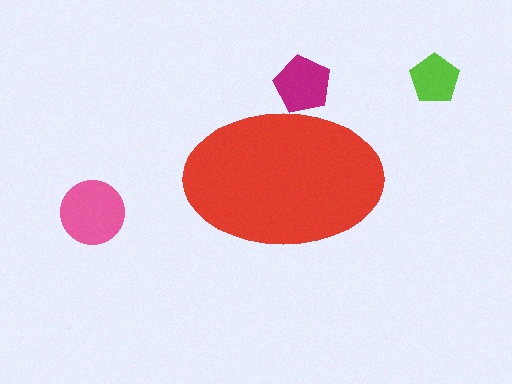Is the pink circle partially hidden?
No, the pink circle is fully visible.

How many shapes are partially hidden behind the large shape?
1 shape is partially hidden.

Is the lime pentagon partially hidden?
No, the lime pentagon is fully visible.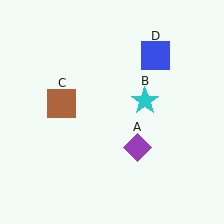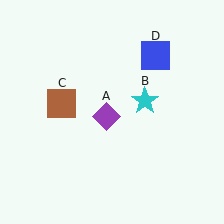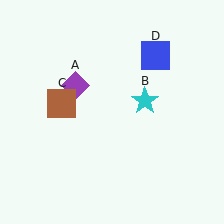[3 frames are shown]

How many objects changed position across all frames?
1 object changed position: purple diamond (object A).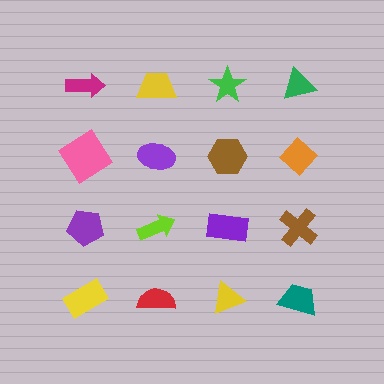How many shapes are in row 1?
4 shapes.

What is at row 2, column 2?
A purple ellipse.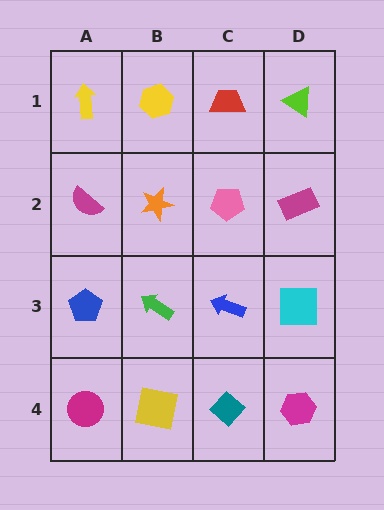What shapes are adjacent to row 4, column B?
A green arrow (row 3, column B), a magenta circle (row 4, column A), a teal diamond (row 4, column C).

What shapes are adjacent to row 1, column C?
A pink pentagon (row 2, column C), a yellow hexagon (row 1, column B), a lime triangle (row 1, column D).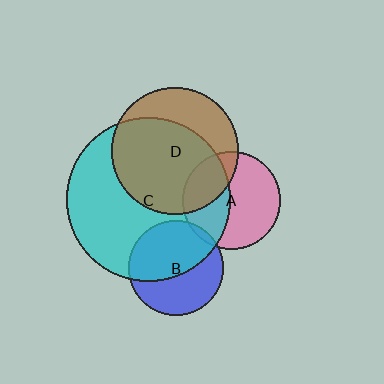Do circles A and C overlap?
Yes.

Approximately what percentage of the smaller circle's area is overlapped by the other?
Approximately 45%.